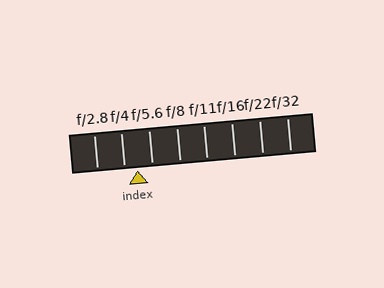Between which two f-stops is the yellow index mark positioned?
The index mark is between f/4 and f/5.6.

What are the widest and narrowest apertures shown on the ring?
The widest aperture shown is f/2.8 and the narrowest is f/32.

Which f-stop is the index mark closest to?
The index mark is closest to f/4.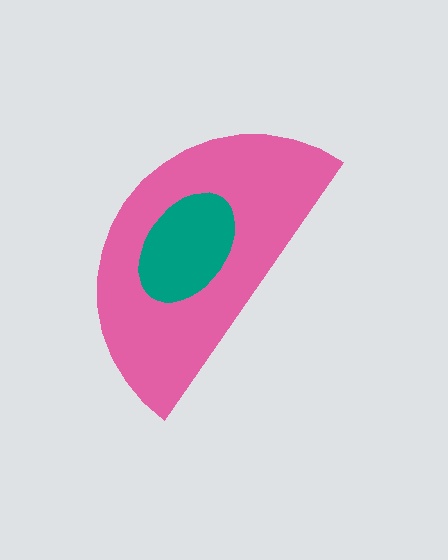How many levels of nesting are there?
2.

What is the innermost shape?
The teal ellipse.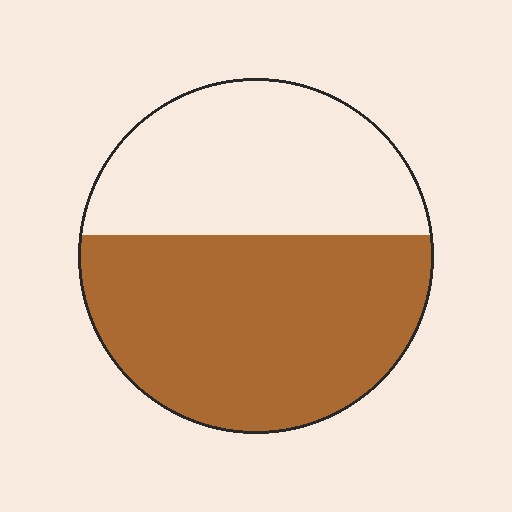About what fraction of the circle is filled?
About three fifths (3/5).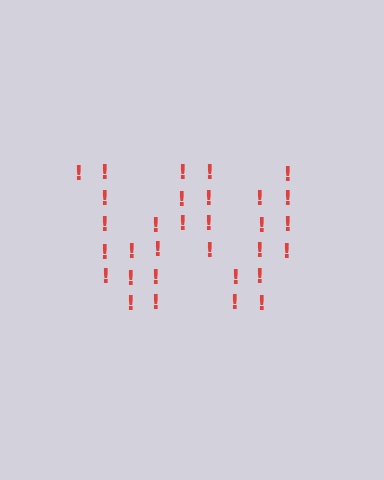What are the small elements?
The small elements are exclamation marks.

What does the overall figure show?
The overall figure shows the letter W.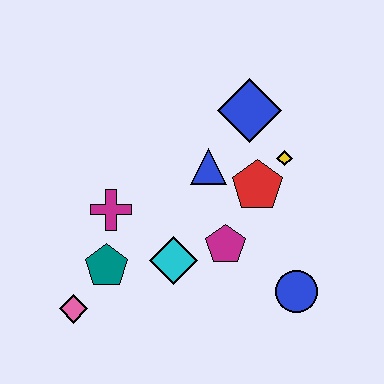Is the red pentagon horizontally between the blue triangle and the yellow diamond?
Yes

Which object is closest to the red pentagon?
The yellow diamond is closest to the red pentagon.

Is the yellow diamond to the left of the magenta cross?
No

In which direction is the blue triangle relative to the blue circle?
The blue triangle is above the blue circle.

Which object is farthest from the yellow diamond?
The pink diamond is farthest from the yellow diamond.